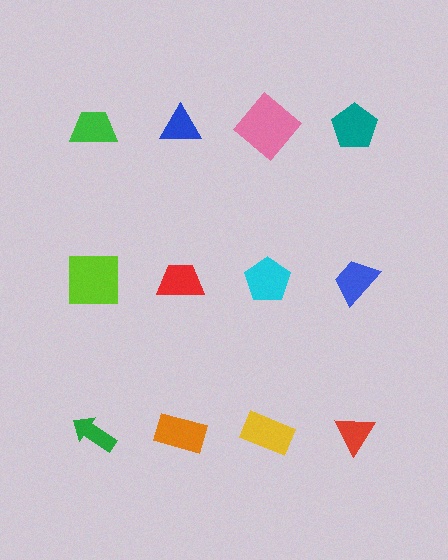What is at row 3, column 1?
A green arrow.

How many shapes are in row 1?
4 shapes.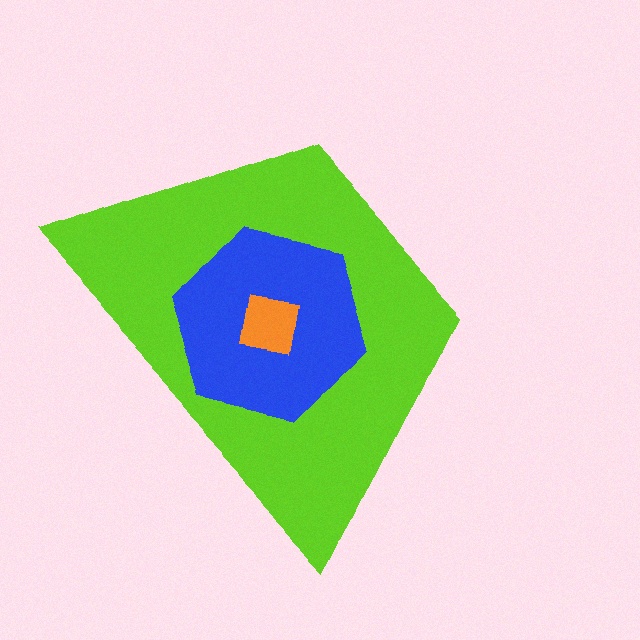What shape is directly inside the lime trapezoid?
The blue hexagon.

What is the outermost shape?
The lime trapezoid.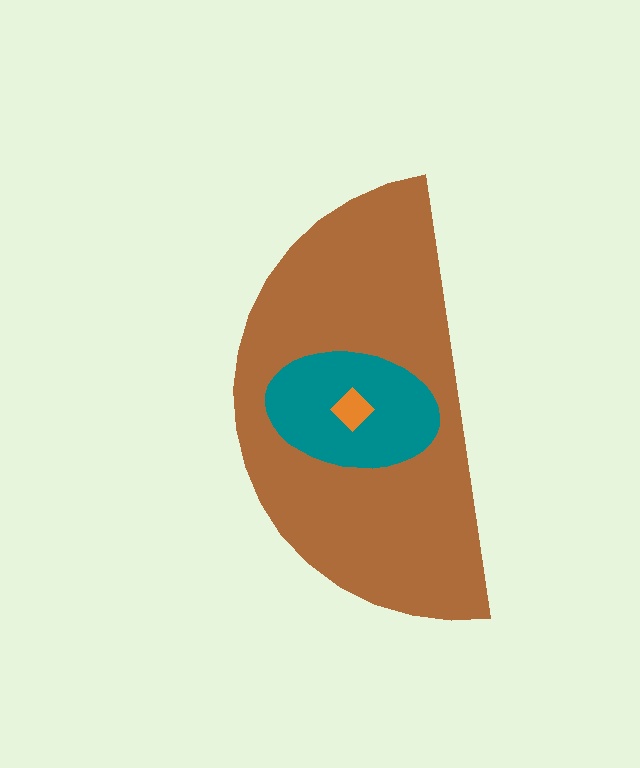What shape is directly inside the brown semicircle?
The teal ellipse.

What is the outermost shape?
The brown semicircle.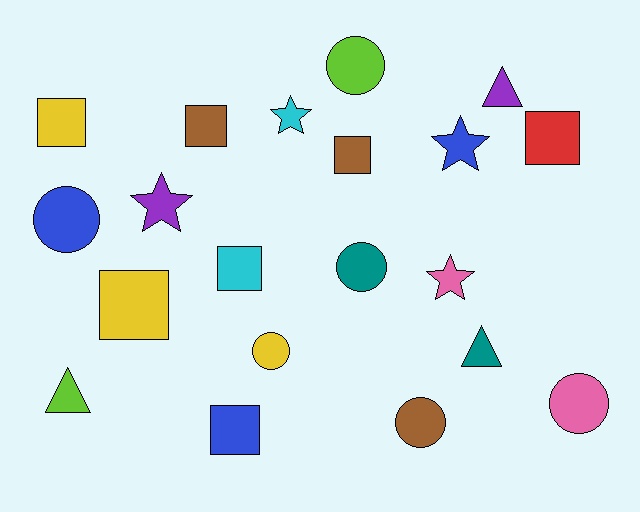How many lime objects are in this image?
There are 2 lime objects.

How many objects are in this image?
There are 20 objects.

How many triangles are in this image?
There are 3 triangles.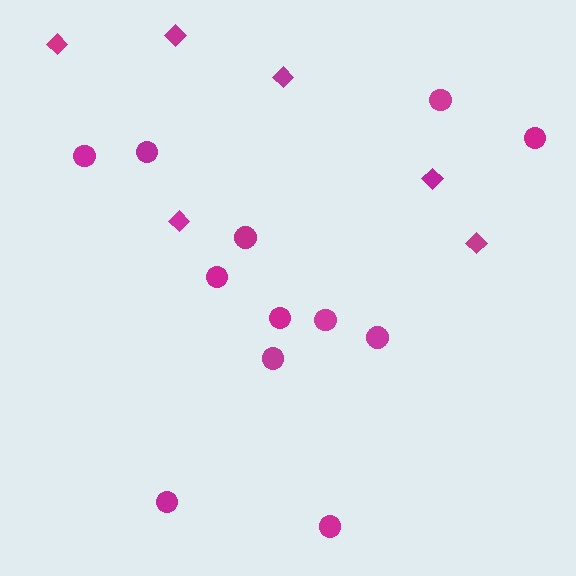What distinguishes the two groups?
There are 2 groups: one group of circles (12) and one group of diamonds (6).